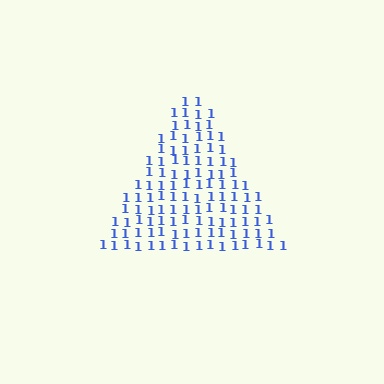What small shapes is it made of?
It is made of small digit 1's.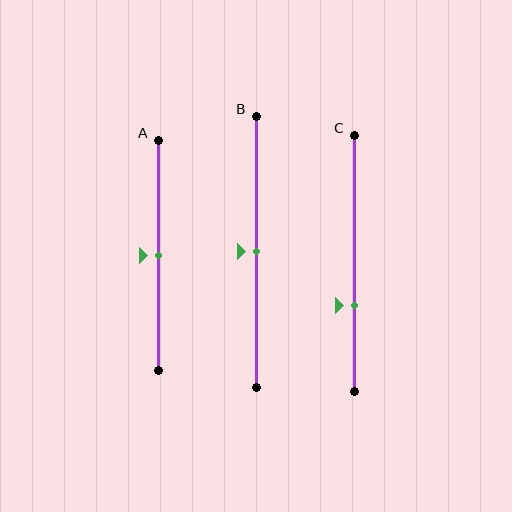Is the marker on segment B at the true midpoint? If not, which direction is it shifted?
Yes, the marker on segment B is at the true midpoint.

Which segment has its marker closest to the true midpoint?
Segment A has its marker closest to the true midpoint.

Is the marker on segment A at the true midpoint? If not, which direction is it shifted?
Yes, the marker on segment A is at the true midpoint.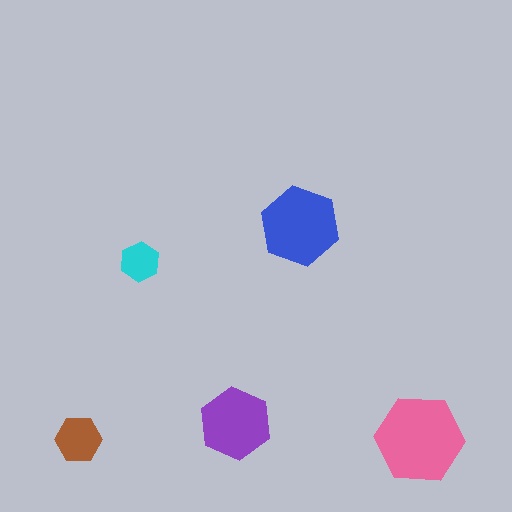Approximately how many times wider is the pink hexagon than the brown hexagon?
About 2 times wider.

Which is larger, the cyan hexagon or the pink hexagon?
The pink one.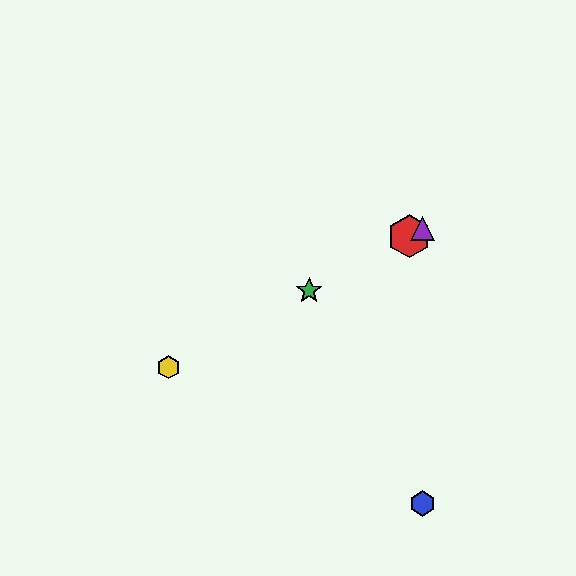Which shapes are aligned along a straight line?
The red hexagon, the green star, the yellow hexagon, the purple triangle are aligned along a straight line.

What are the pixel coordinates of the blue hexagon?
The blue hexagon is at (423, 504).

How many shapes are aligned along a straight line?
4 shapes (the red hexagon, the green star, the yellow hexagon, the purple triangle) are aligned along a straight line.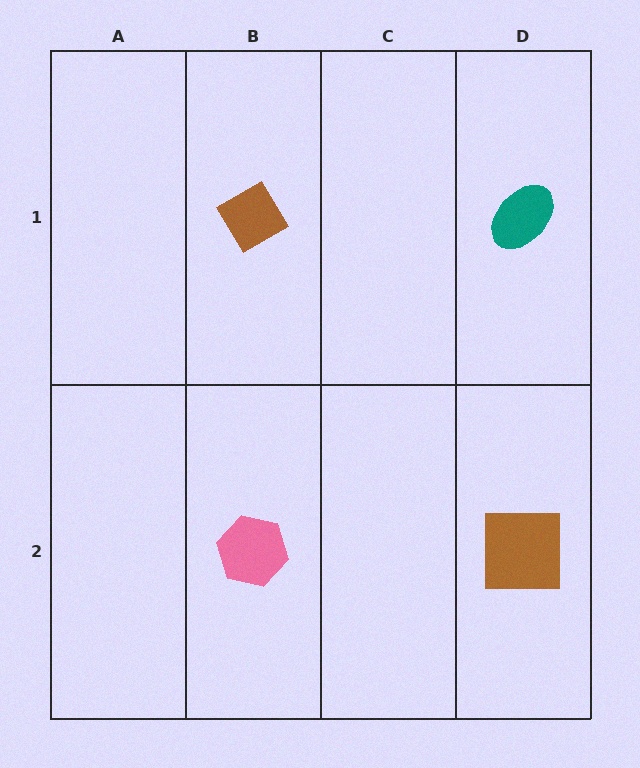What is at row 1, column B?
A brown diamond.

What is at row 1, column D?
A teal ellipse.